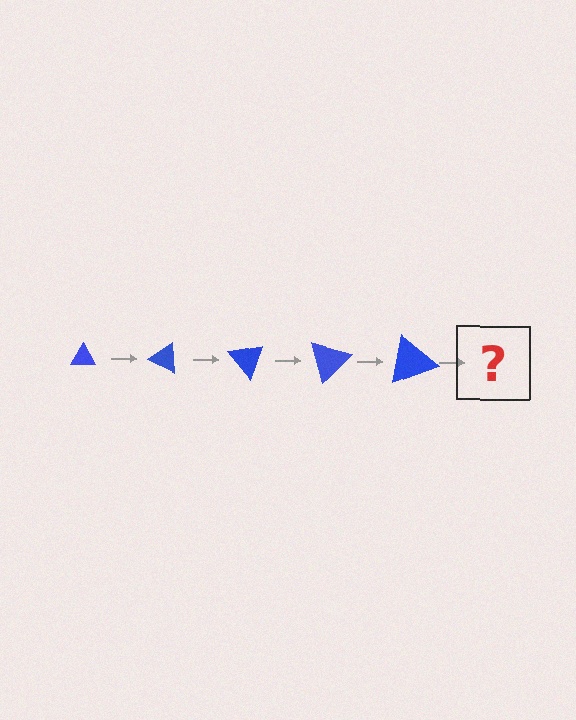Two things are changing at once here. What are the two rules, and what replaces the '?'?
The two rules are that the triangle grows larger each step and it rotates 25 degrees each step. The '?' should be a triangle, larger than the previous one and rotated 125 degrees from the start.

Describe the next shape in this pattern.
It should be a triangle, larger than the previous one and rotated 125 degrees from the start.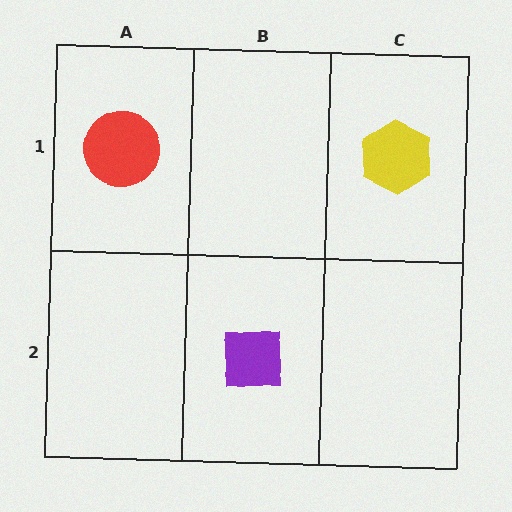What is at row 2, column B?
A purple square.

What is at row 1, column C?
A yellow hexagon.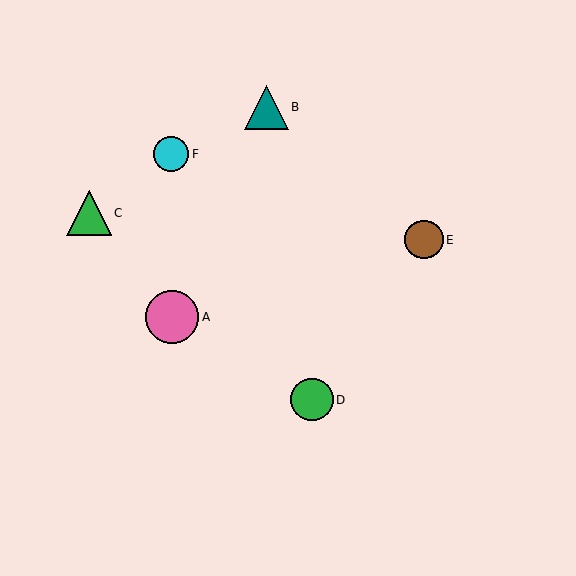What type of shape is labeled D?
Shape D is a green circle.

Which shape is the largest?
The pink circle (labeled A) is the largest.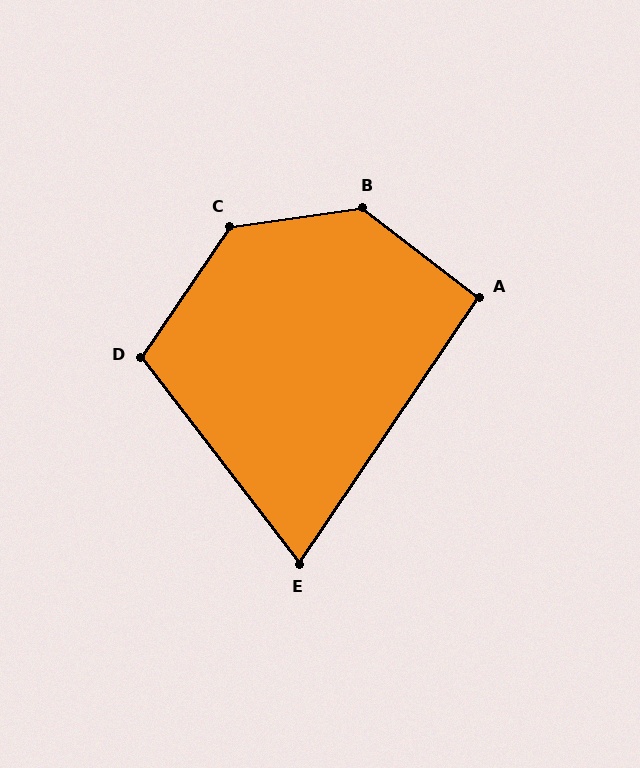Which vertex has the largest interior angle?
B, at approximately 134 degrees.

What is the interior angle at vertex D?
Approximately 108 degrees (obtuse).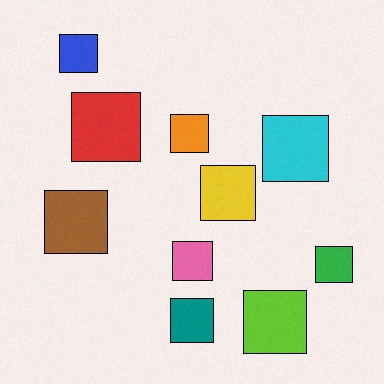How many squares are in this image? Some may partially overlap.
There are 10 squares.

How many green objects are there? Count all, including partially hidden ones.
There is 1 green object.